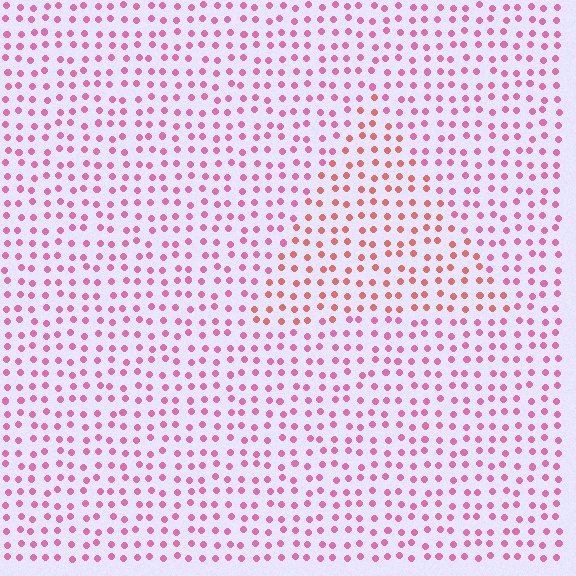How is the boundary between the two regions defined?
The boundary is defined purely by a slight shift in hue (about 36 degrees). Spacing, size, and orientation are identical on both sides.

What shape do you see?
I see a triangle.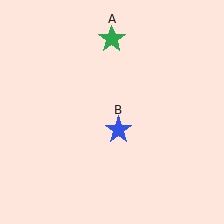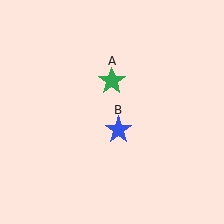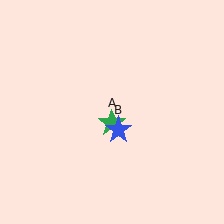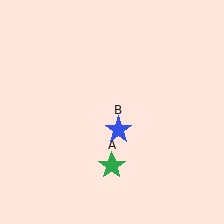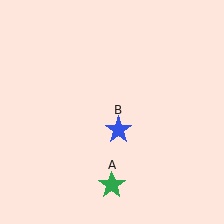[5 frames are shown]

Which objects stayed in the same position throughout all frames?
Blue star (object B) remained stationary.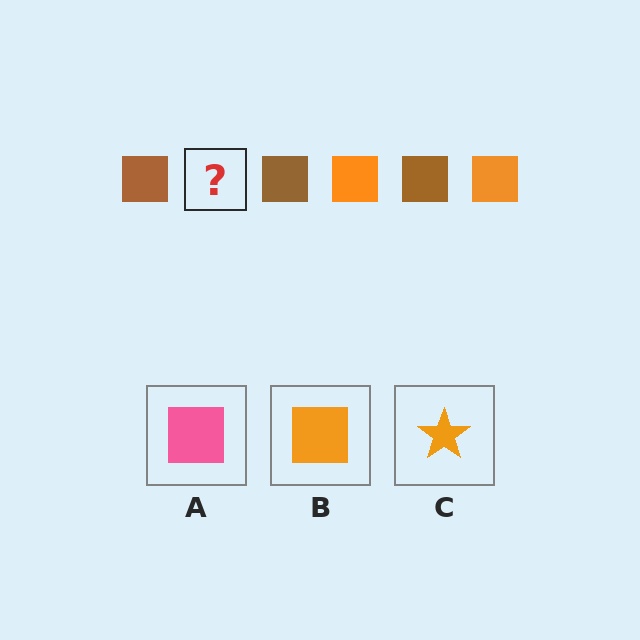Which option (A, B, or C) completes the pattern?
B.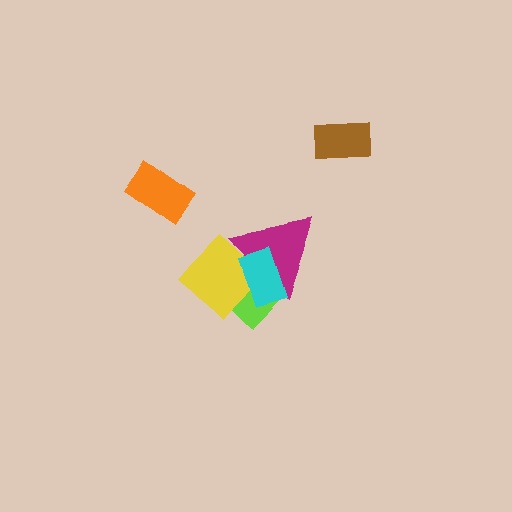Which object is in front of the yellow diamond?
The cyan rectangle is in front of the yellow diamond.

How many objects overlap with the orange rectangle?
0 objects overlap with the orange rectangle.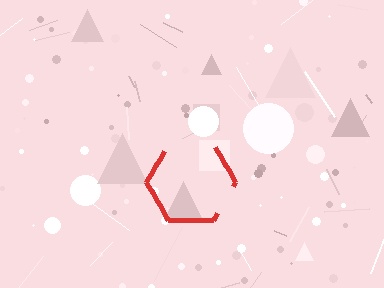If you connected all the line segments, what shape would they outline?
They would outline a hexagon.